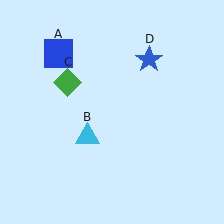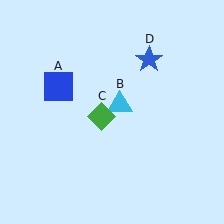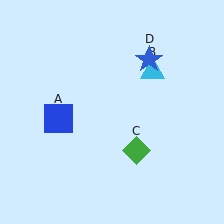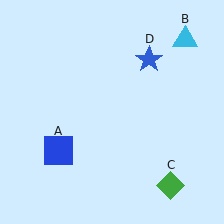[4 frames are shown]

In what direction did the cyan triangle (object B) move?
The cyan triangle (object B) moved up and to the right.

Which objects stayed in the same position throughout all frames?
Blue star (object D) remained stationary.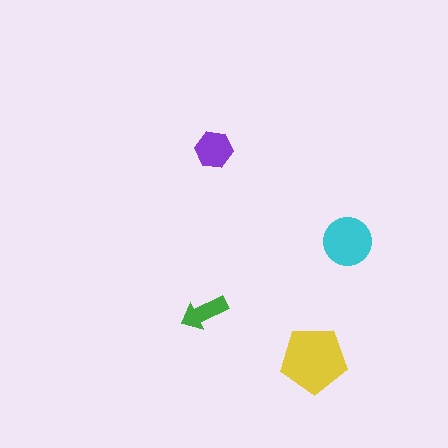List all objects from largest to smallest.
The yellow pentagon, the cyan circle, the purple hexagon, the green arrow.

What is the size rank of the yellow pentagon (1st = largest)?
1st.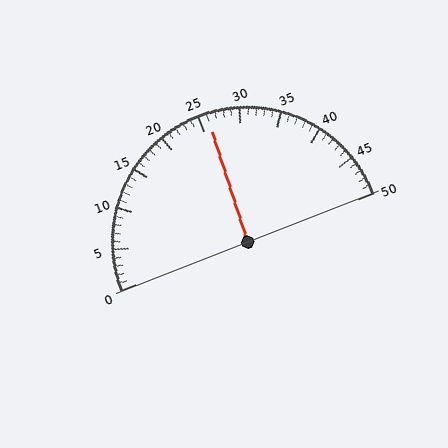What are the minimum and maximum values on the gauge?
The gauge ranges from 0 to 50.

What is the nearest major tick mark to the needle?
The nearest major tick mark is 25.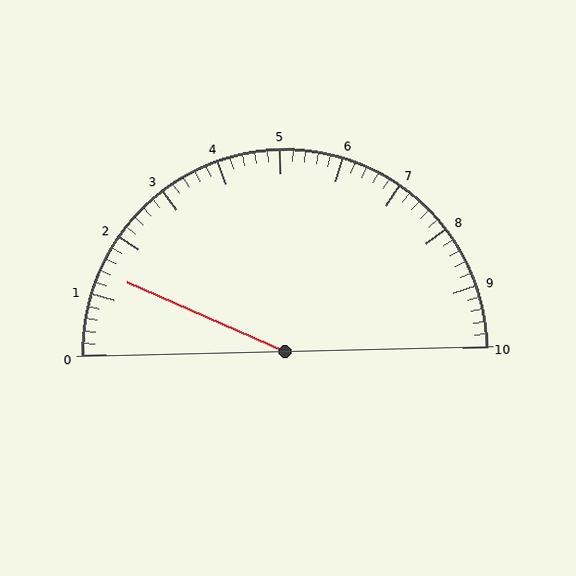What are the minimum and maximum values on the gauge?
The gauge ranges from 0 to 10.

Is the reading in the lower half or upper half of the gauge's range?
The reading is in the lower half of the range (0 to 10).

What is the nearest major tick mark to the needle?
The nearest major tick mark is 1.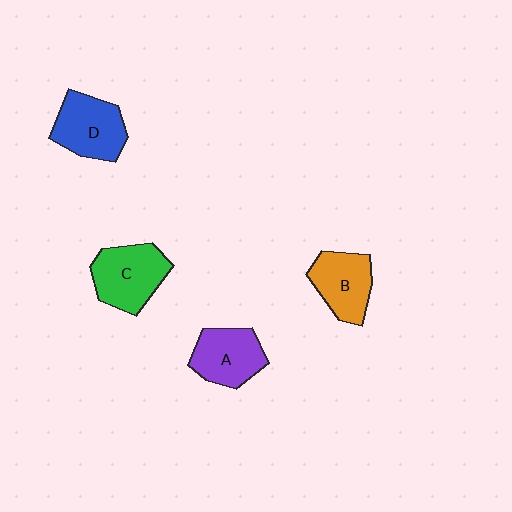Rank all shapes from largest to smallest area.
From largest to smallest: C (green), D (blue), A (purple), B (orange).